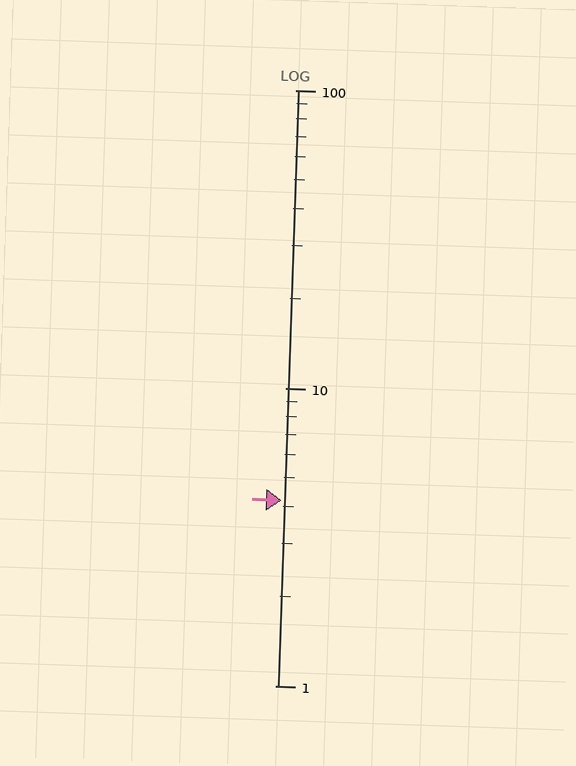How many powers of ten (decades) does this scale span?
The scale spans 2 decades, from 1 to 100.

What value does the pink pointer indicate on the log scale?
The pointer indicates approximately 4.2.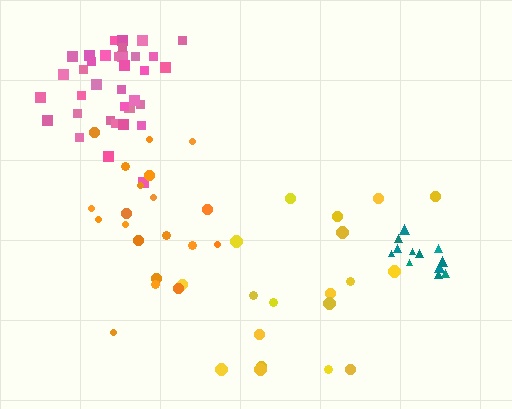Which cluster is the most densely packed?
Pink.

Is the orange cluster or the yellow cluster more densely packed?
Orange.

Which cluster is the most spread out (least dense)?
Yellow.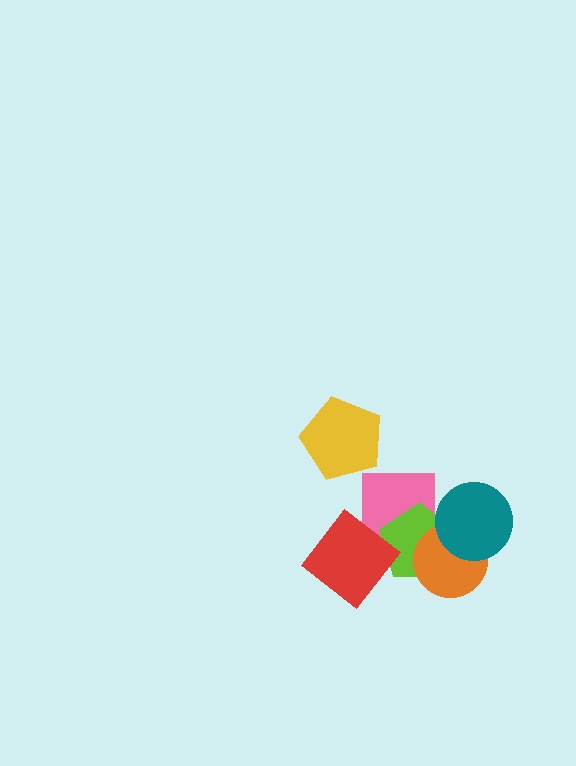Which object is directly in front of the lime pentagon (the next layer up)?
The red diamond is directly in front of the lime pentagon.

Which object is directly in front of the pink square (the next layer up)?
The lime pentagon is directly in front of the pink square.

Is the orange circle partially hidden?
Yes, it is partially covered by another shape.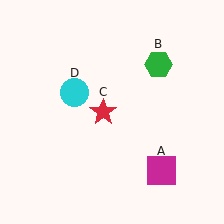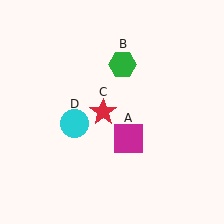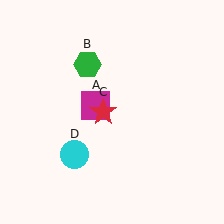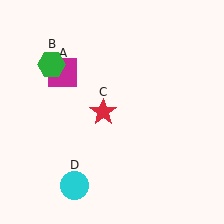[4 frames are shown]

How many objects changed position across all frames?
3 objects changed position: magenta square (object A), green hexagon (object B), cyan circle (object D).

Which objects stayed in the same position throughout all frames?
Red star (object C) remained stationary.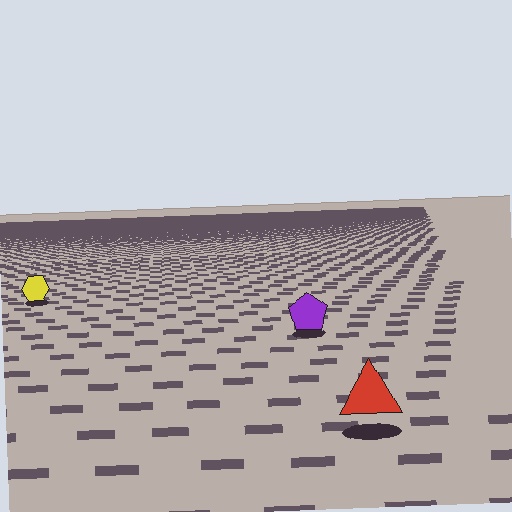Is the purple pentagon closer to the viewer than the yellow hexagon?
Yes. The purple pentagon is closer — you can tell from the texture gradient: the ground texture is coarser near it.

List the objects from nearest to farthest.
From nearest to farthest: the red triangle, the purple pentagon, the yellow hexagon.